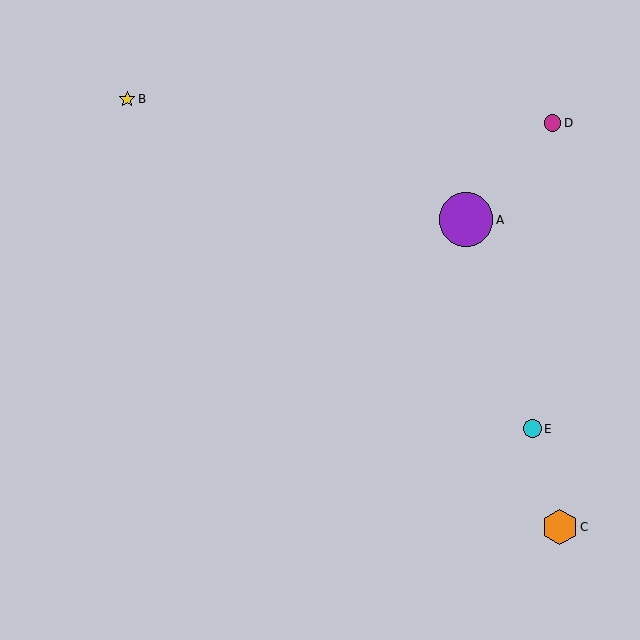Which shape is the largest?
The purple circle (labeled A) is the largest.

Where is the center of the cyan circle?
The center of the cyan circle is at (533, 429).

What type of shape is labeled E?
Shape E is a cyan circle.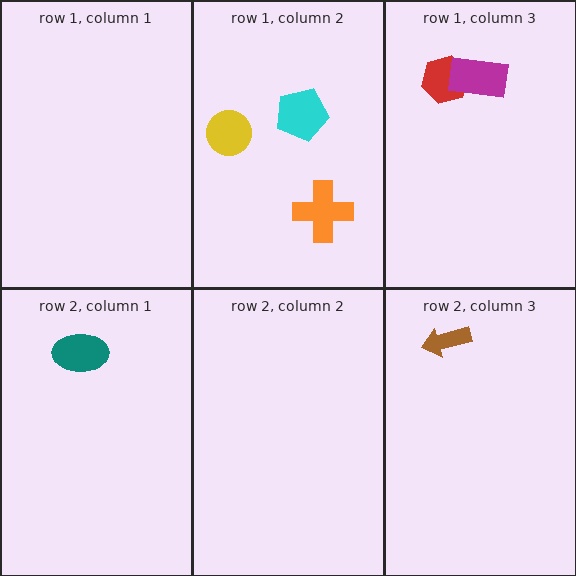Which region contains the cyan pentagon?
The row 1, column 2 region.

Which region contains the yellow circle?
The row 1, column 2 region.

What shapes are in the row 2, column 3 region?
The brown arrow.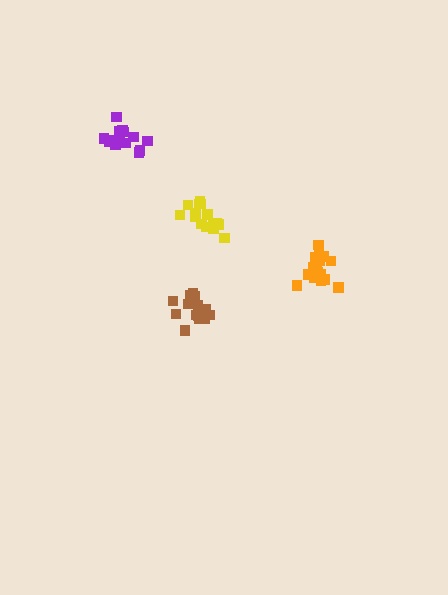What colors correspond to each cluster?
The clusters are colored: orange, brown, yellow, purple.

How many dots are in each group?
Group 1: 18 dots, Group 2: 17 dots, Group 3: 15 dots, Group 4: 14 dots (64 total).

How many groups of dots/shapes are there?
There are 4 groups.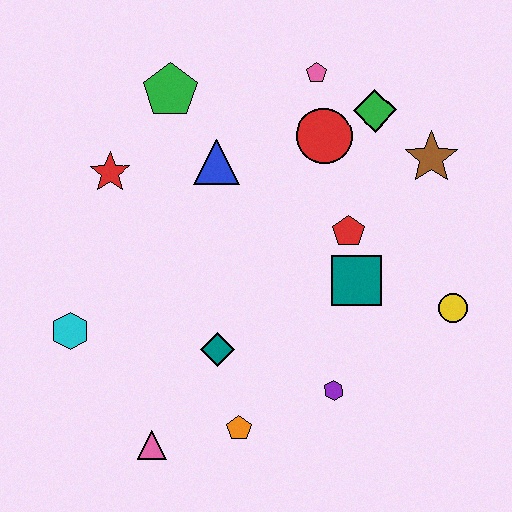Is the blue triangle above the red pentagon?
Yes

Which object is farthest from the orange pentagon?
The pink pentagon is farthest from the orange pentagon.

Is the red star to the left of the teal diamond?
Yes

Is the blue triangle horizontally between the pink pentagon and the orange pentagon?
No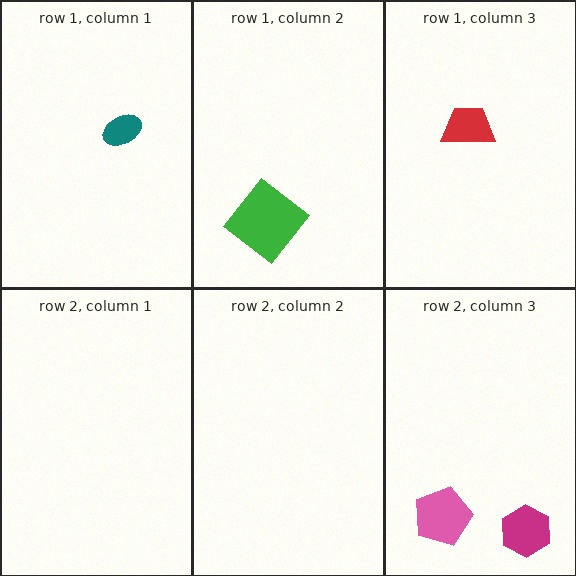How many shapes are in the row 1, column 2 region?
1.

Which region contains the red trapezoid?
The row 1, column 3 region.